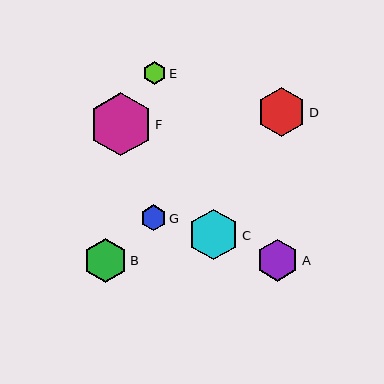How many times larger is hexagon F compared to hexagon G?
Hexagon F is approximately 2.4 times the size of hexagon G.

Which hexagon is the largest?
Hexagon F is the largest with a size of approximately 63 pixels.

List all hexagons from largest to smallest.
From largest to smallest: F, C, D, B, A, G, E.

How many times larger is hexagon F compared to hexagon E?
Hexagon F is approximately 2.7 times the size of hexagon E.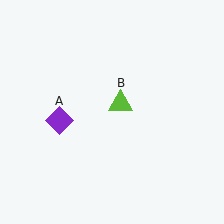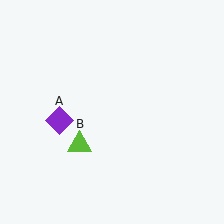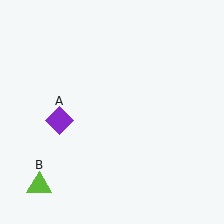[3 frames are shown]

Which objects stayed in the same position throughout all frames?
Purple diamond (object A) remained stationary.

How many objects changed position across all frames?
1 object changed position: lime triangle (object B).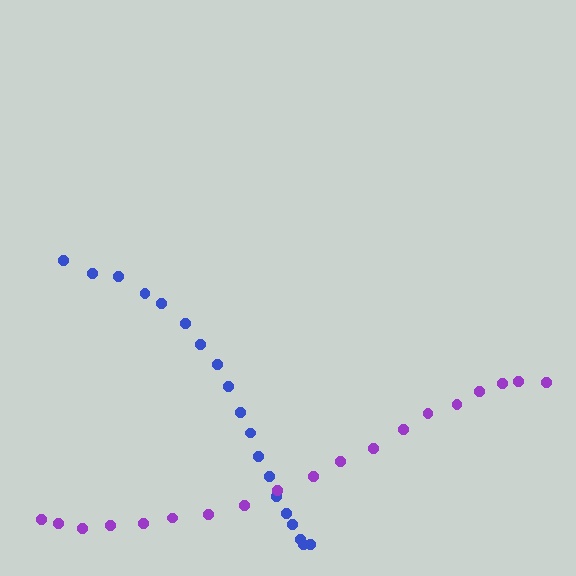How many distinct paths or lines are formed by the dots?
There are 2 distinct paths.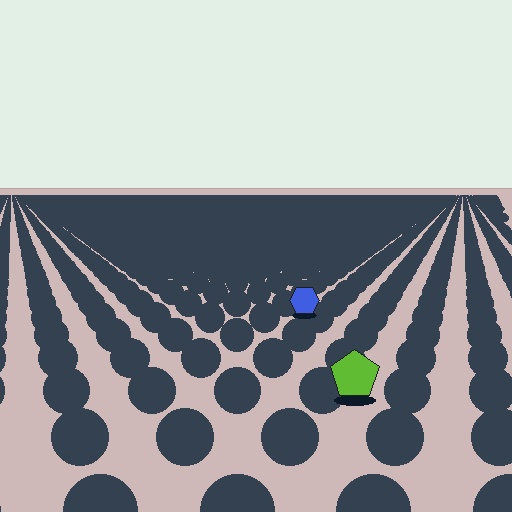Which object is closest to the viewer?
The lime pentagon is closest. The texture marks near it are larger and more spread out.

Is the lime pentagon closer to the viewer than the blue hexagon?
Yes. The lime pentagon is closer — you can tell from the texture gradient: the ground texture is coarser near it.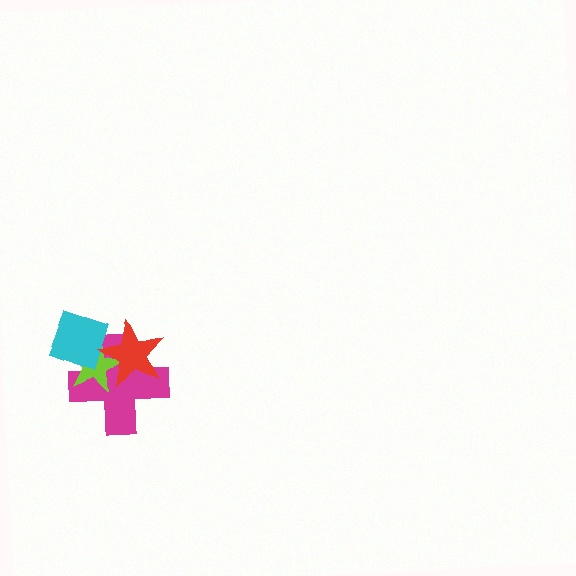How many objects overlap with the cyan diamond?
3 objects overlap with the cyan diamond.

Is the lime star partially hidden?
Yes, it is partially covered by another shape.